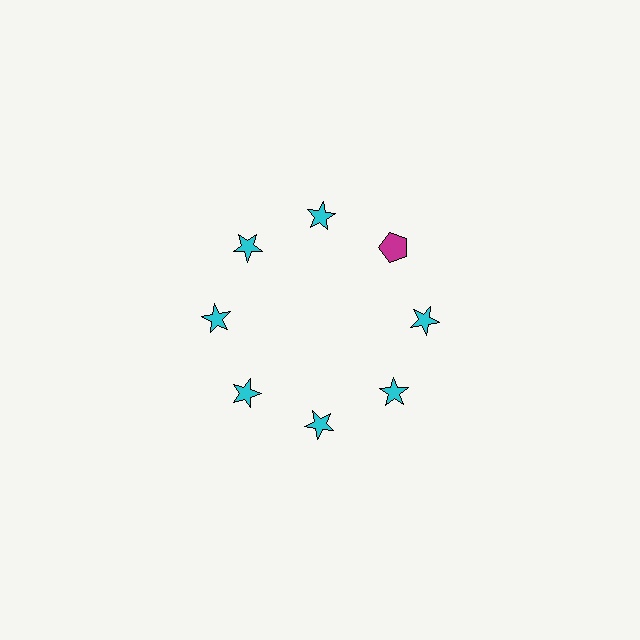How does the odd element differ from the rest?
It differs in both color (magenta instead of cyan) and shape (pentagon instead of star).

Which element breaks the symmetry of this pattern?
The magenta pentagon at roughly the 2 o'clock position breaks the symmetry. All other shapes are cyan stars.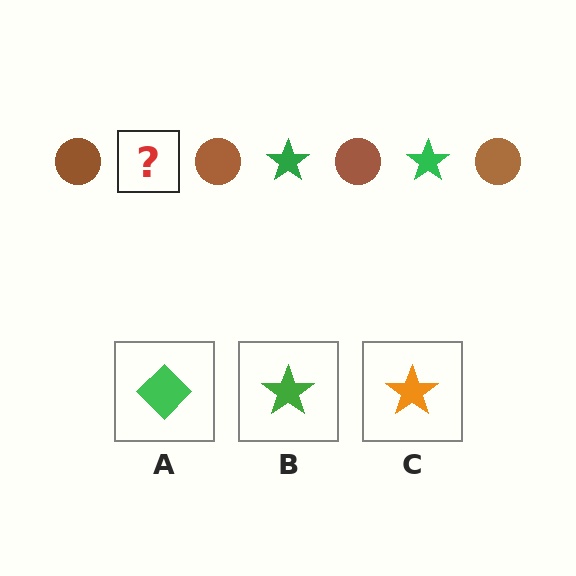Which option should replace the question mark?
Option B.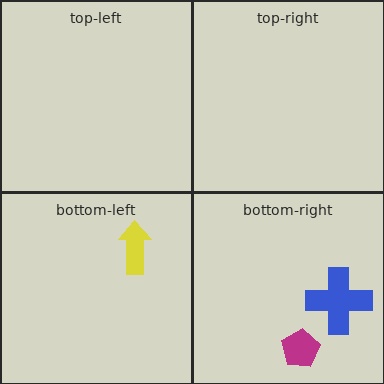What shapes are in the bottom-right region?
The blue cross, the magenta pentagon.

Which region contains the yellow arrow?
The bottom-left region.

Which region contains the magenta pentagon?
The bottom-right region.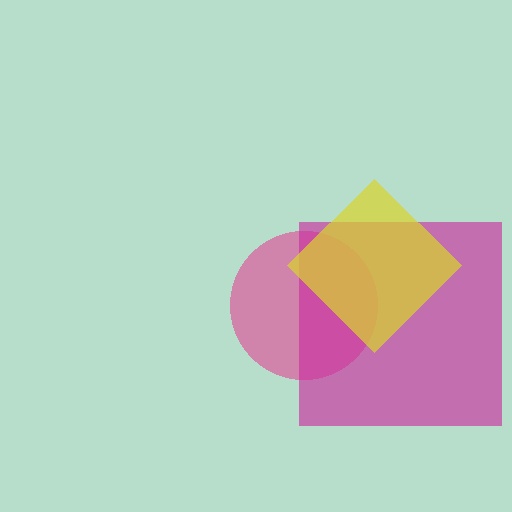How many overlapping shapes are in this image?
There are 3 overlapping shapes in the image.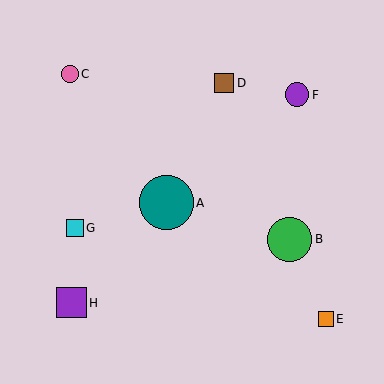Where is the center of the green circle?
The center of the green circle is at (290, 239).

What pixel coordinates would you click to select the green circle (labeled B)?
Click at (290, 239) to select the green circle B.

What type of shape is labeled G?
Shape G is a cyan square.